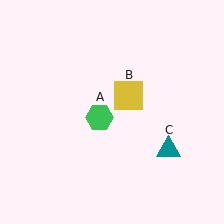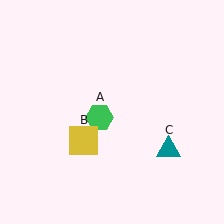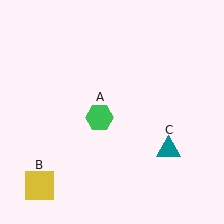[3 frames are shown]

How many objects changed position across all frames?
1 object changed position: yellow square (object B).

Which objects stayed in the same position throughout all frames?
Green hexagon (object A) and teal triangle (object C) remained stationary.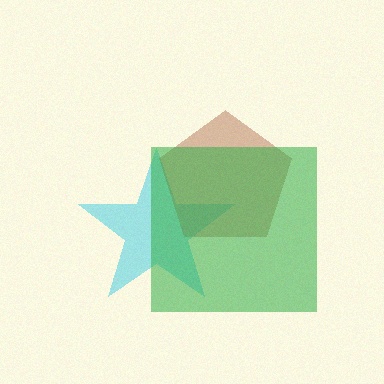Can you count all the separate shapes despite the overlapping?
Yes, there are 3 separate shapes.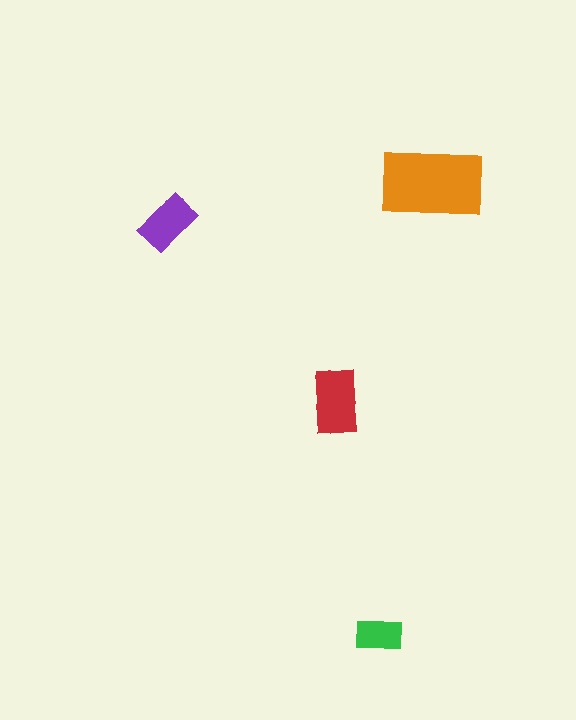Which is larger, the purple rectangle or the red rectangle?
The red one.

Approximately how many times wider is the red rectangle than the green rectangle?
About 1.5 times wider.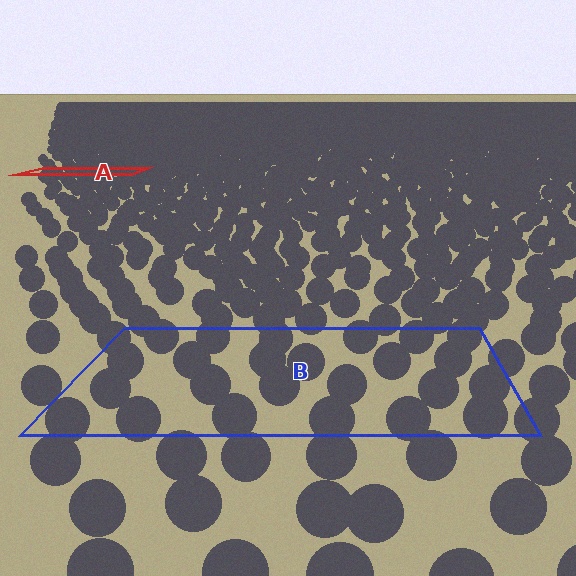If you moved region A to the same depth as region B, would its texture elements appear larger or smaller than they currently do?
They would appear larger. At a closer depth, the same texture elements are projected at a bigger on-screen size.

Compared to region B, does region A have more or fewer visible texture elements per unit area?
Region A has more texture elements per unit area — they are packed more densely because it is farther away.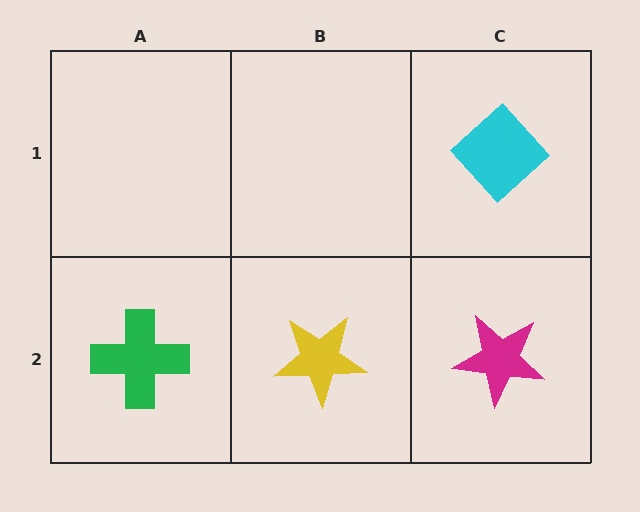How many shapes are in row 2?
3 shapes.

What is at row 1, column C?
A cyan diamond.